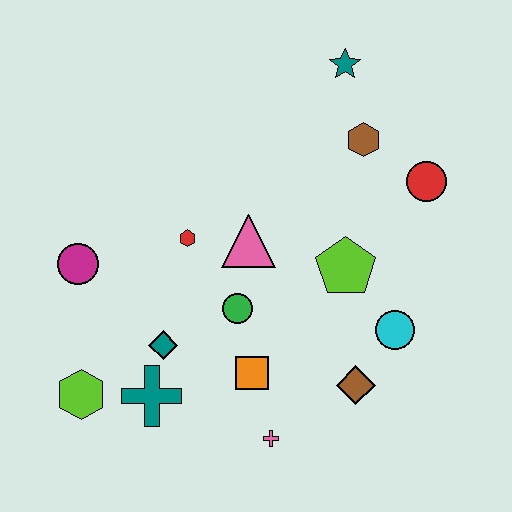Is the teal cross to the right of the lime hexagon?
Yes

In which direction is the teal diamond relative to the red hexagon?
The teal diamond is below the red hexagon.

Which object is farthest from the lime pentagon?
The lime hexagon is farthest from the lime pentagon.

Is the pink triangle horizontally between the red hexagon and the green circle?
No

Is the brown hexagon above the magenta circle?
Yes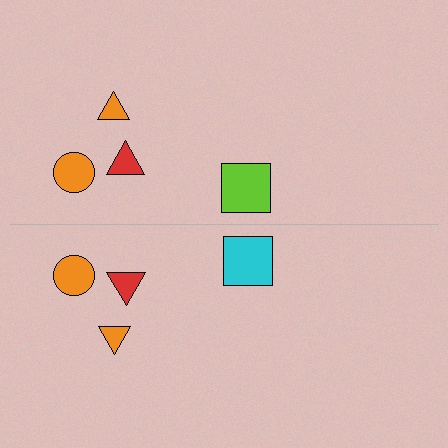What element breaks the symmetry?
The cyan square on the bottom side breaks the symmetry — its mirror counterpart is lime.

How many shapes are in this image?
There are 8 shapes in this image.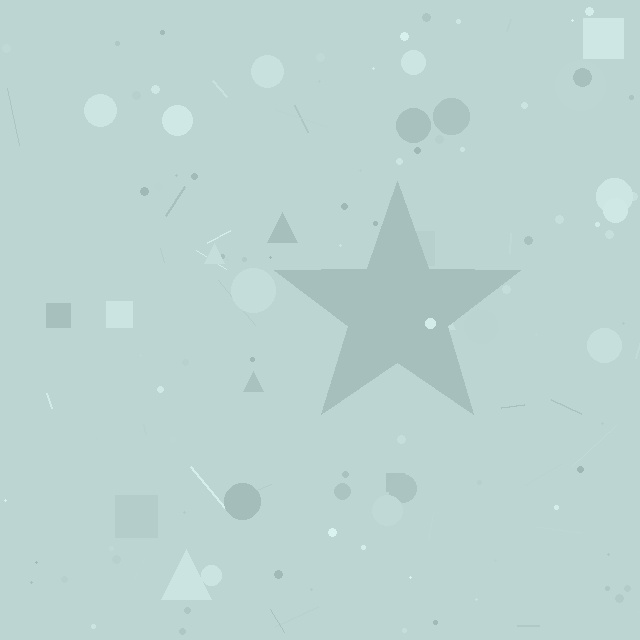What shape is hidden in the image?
A star is hidden in the image.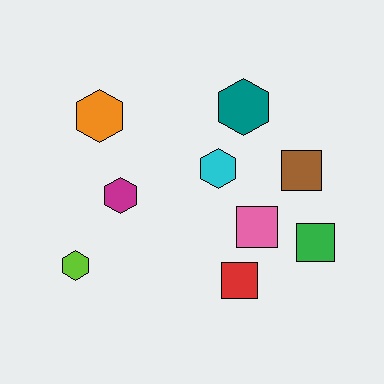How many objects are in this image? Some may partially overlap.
There are 9 objects.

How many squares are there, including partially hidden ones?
There are 4 squares.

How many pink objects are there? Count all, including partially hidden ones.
There is 1 pink object.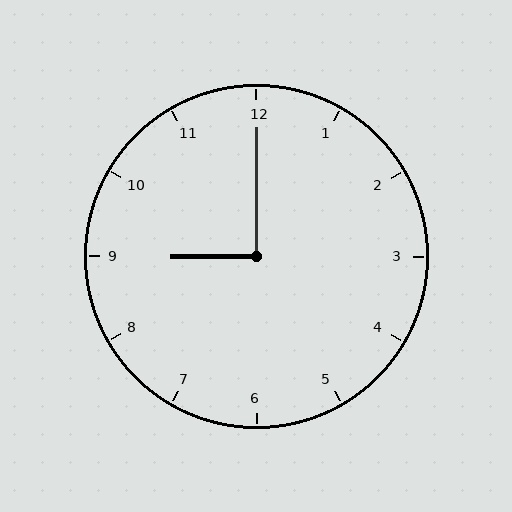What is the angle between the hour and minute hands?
Approximately 90 degrees.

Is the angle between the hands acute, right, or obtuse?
It is right.